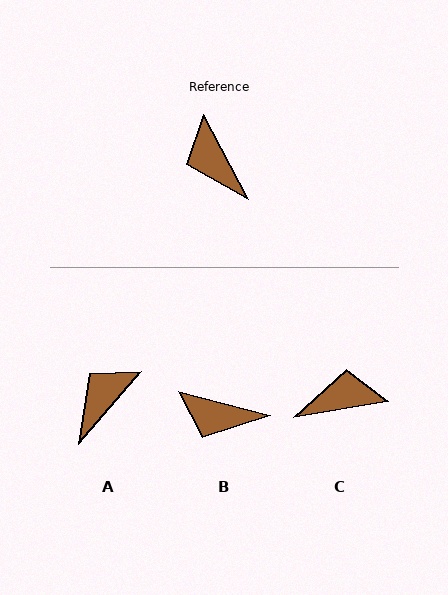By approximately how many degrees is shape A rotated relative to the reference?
Approximately 69 degrees clockwise.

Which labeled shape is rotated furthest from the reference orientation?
C, about 109 degrees away.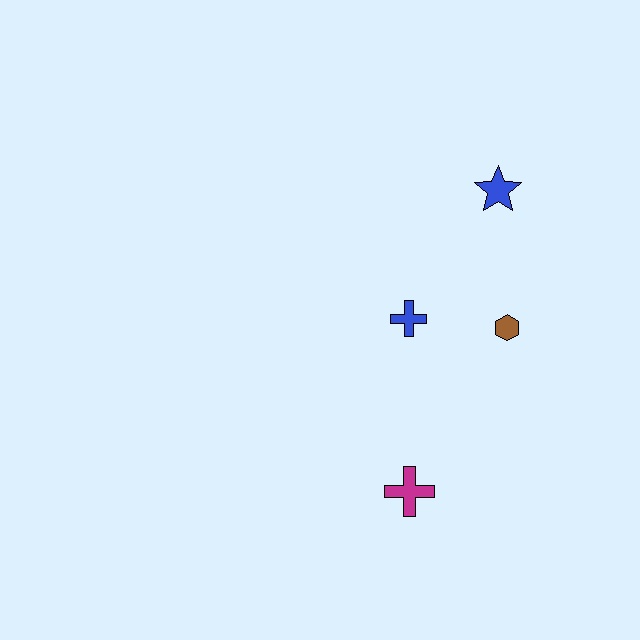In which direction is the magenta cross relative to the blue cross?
The magenta cross is below the blue cross.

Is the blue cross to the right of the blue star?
No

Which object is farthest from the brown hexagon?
The magenta cross is farthest from the brown hexagon.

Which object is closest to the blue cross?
The brown hexagon is closest to the blue cross.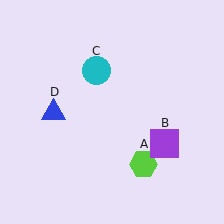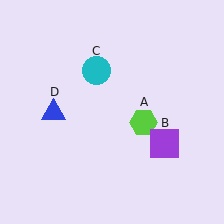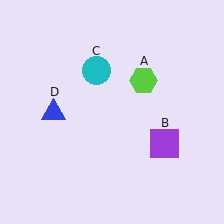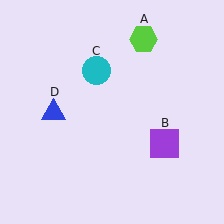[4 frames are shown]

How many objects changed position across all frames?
1 object changed position: lime hexagon (object A).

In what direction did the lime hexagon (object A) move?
The lime hexagon (object A) moved up.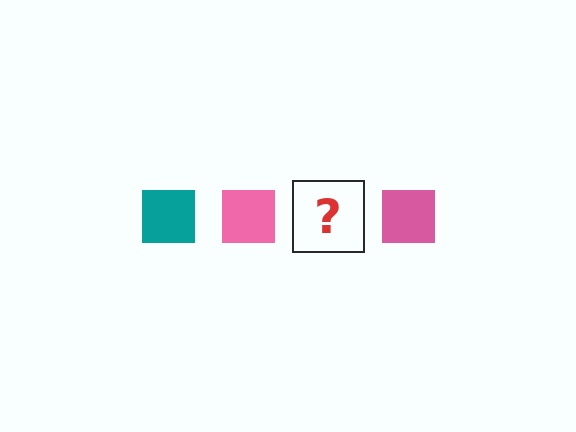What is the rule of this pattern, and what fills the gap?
The rule is that the pattern cycles through teal, pink squares. The gap should be filled with a teal square.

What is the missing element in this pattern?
The missing element is a teal square.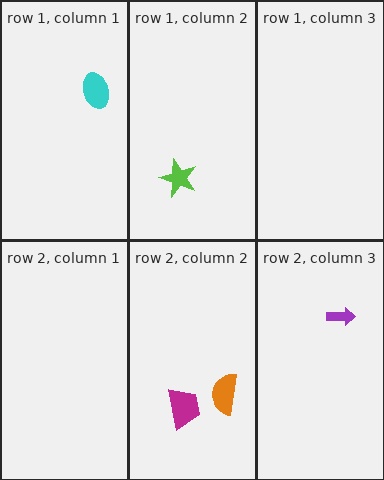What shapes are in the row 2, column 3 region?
The purple arrow.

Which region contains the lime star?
The row 1, column 2 region.